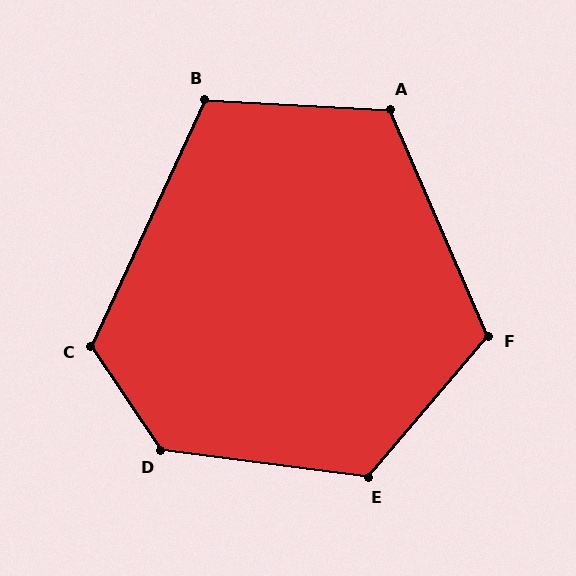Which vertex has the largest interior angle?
D, at approximately 132 degrees.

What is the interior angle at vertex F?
Approximately 116 degrees (obtuse).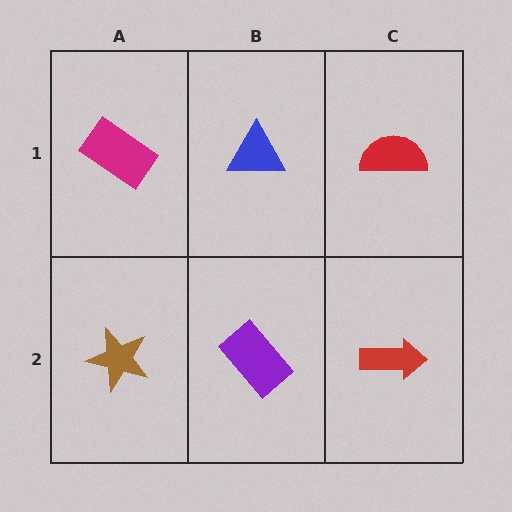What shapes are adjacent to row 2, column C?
A red semicircle (row 1, column C), a purple rectangle (row 2, column B).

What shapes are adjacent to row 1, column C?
A red arrow (row 2, column C), a blue triangle (row 1, column B).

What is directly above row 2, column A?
A magenta rectangle.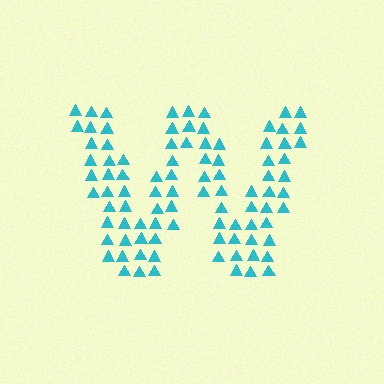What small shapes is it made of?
It is made of small triangles.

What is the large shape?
The large shape is the letter W.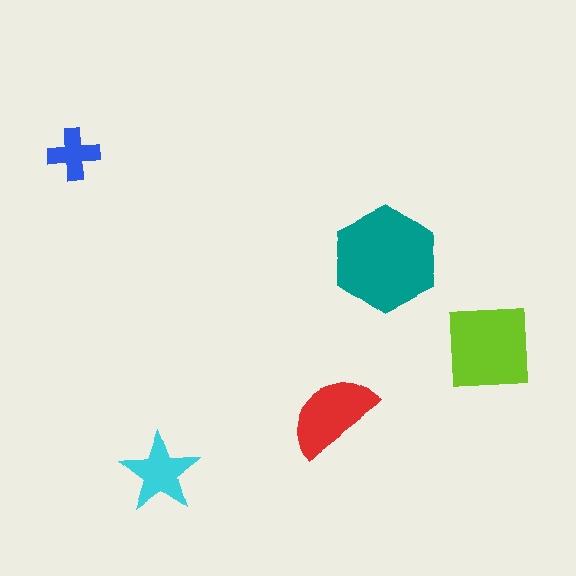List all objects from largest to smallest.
The teal hexagon, the lime square, the red semicircle, the cyan star, the blue cross.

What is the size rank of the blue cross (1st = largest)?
5th.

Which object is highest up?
The blue cross is topmost.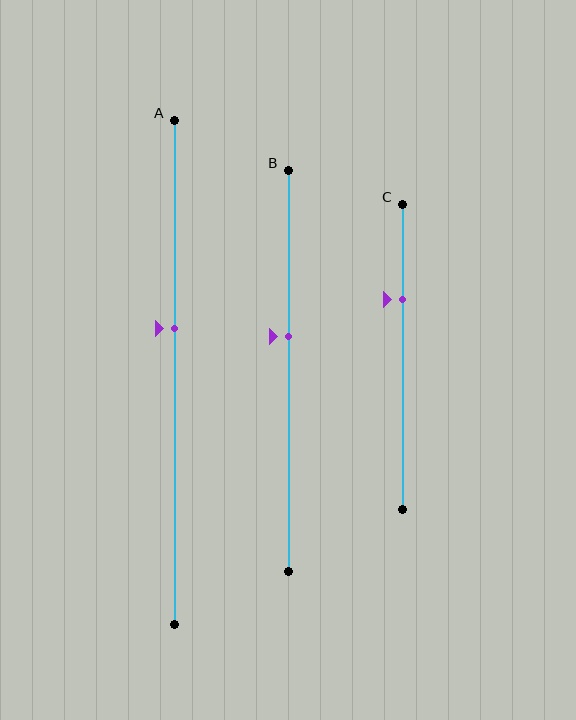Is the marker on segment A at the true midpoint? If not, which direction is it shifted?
No, the marker on segment A is shifted upward by about 9% of the segment length.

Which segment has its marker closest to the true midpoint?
Segment B has its marker closest to the true midpoint.